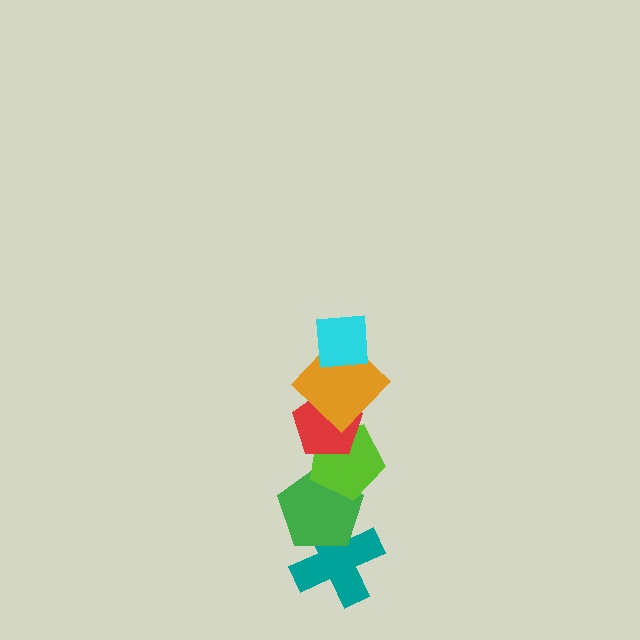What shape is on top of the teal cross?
The green pentagon is on top of the teal cross.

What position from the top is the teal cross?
The teal cross is 6th from the top.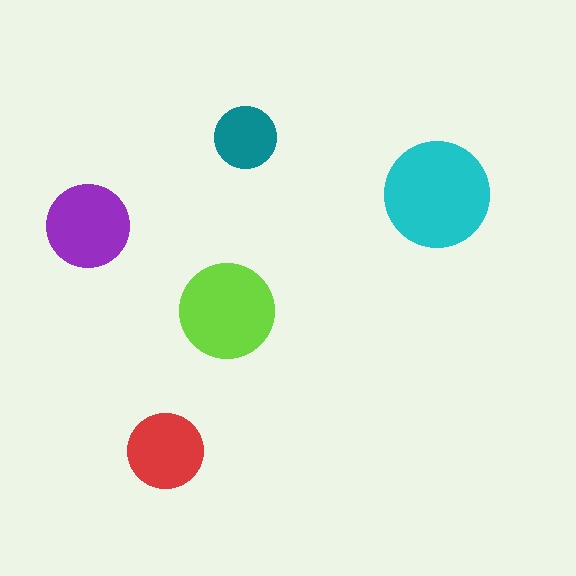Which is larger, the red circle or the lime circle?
The lime one.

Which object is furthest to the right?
The cyan circle is rightmost.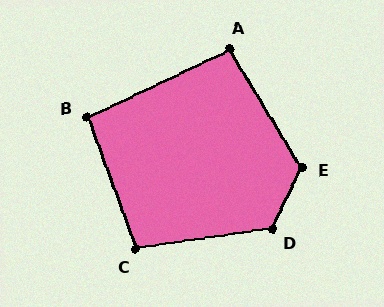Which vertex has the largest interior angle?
E, at approximately 124 degrees.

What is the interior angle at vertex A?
Approximately 96 degrees (obtuse).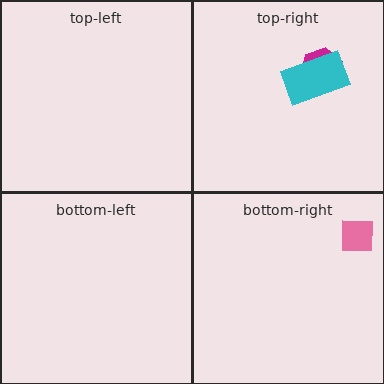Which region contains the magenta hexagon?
The top-right region.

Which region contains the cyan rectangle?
The top-right region.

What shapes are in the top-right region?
The magenta hexagon, the cyan rectangle.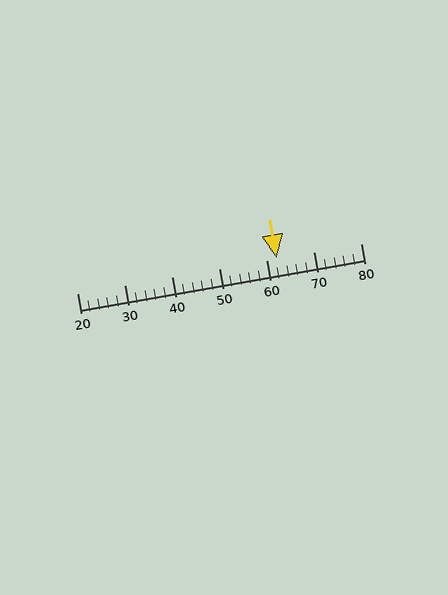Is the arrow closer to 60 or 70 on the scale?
The arrow is closer to 60.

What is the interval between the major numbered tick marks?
The major tick marks are spaced 10 units apart.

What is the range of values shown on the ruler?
The ruler shows values from 20 to 80.